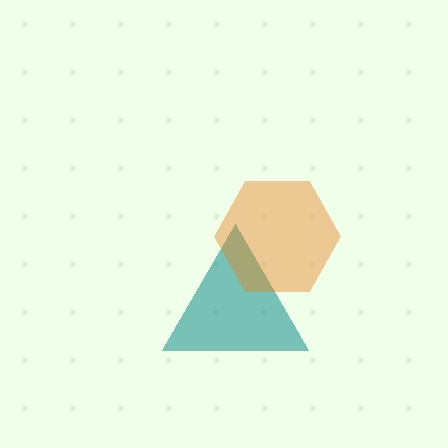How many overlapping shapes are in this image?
There are 2 overlapping shapes in the image.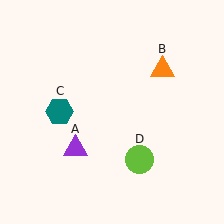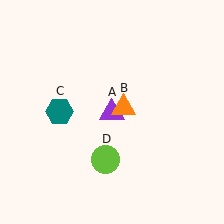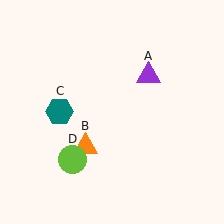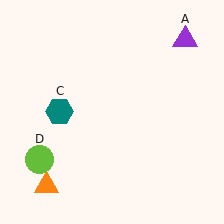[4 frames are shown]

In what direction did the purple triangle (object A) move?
The purple triangle (object A) moved up and to the right.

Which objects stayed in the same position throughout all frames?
Teal hexagon (object C) remained stationary.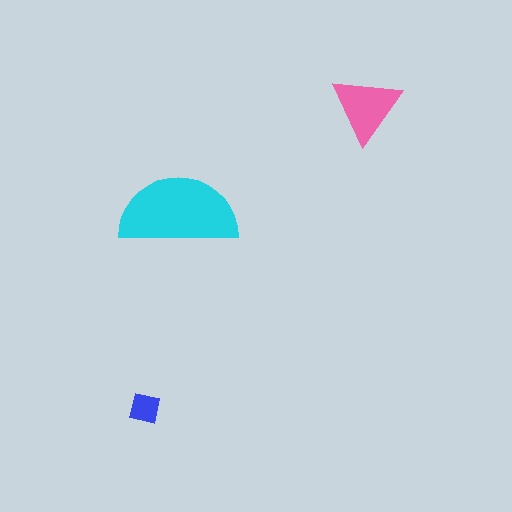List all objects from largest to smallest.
The cyan semicircle, the pink triangle, the blue square.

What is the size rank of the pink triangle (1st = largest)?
2nd.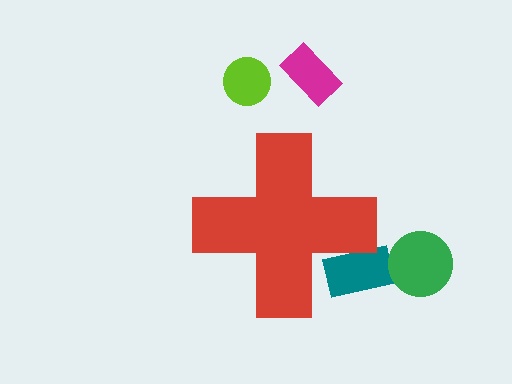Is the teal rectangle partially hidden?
Yes, the teal rectangle is partially hidden behind the red cross.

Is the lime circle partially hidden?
No, the lime circle is fully visible.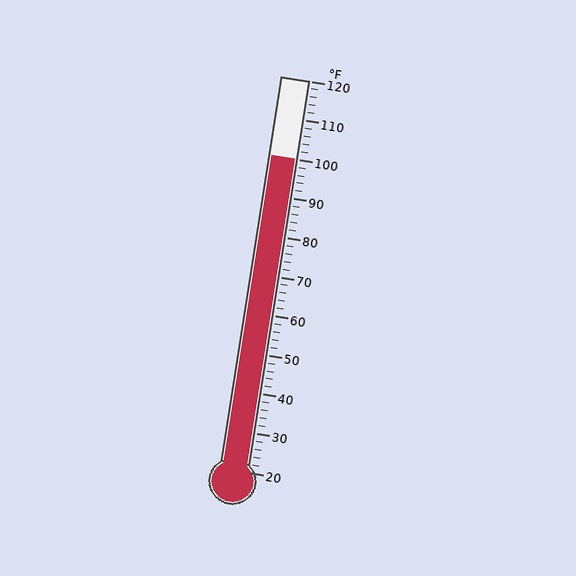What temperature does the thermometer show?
The thermometer shows approximately 100°F.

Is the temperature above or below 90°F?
The temperature is above 90°F.